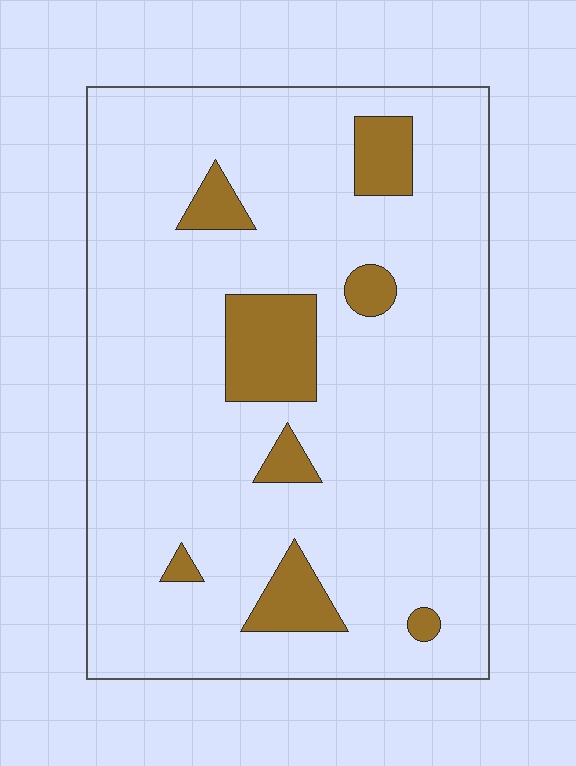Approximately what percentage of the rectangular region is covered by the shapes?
Approximately 10%.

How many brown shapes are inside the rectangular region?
8.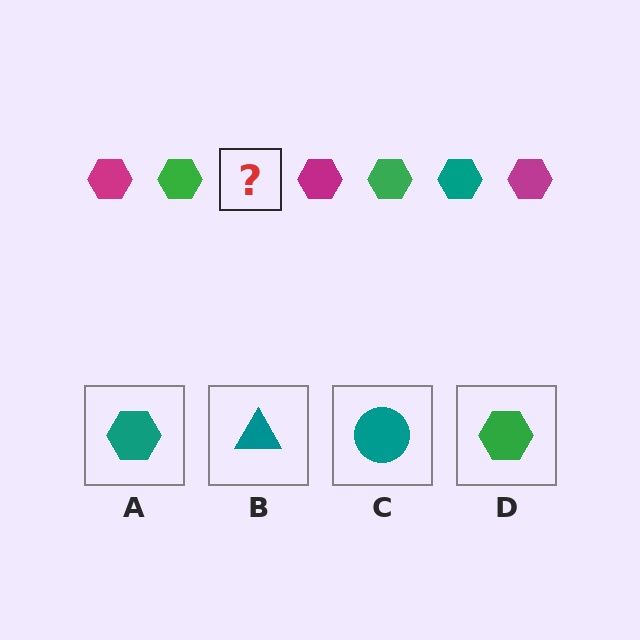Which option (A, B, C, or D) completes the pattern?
A.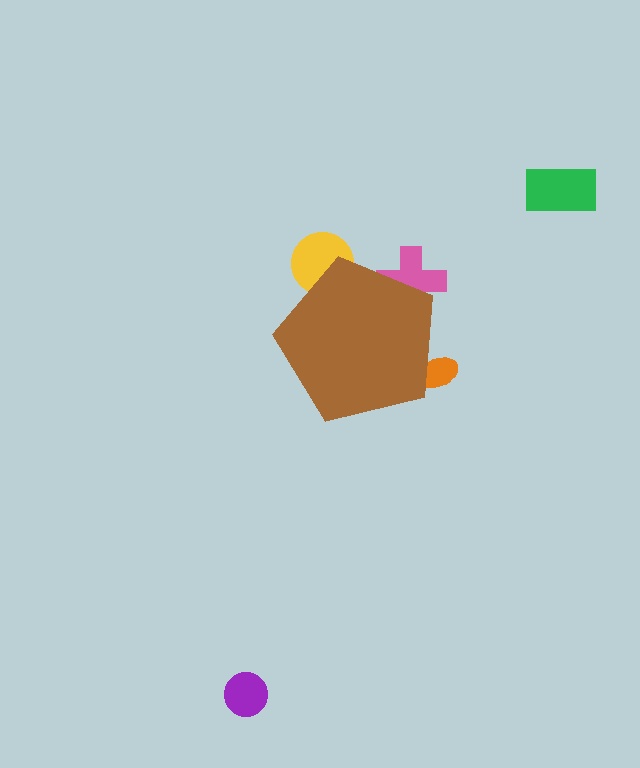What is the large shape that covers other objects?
A brown pentagon.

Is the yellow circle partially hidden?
Yes, the yellow circle is partially hidden behind the brown pentagon.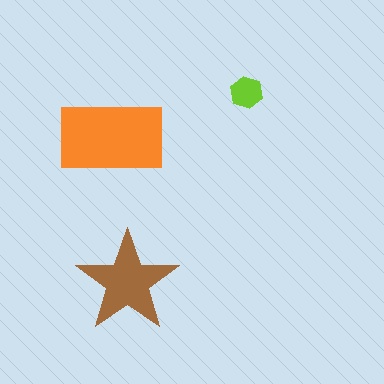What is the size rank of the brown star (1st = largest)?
2nd.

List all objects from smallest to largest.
The lime hexagon, the brown star, the orange rectangle.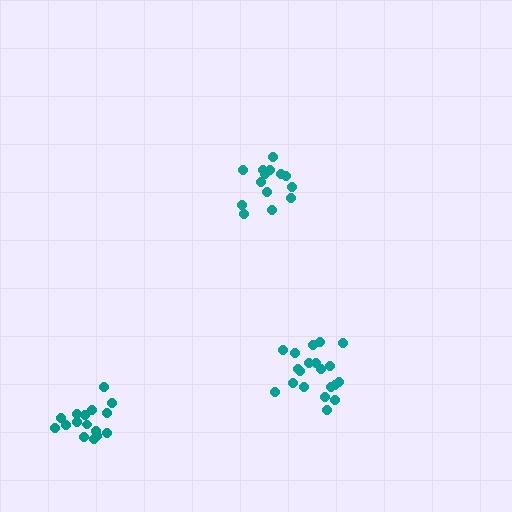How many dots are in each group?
Group 1: 15 dots, Group 2: 16 dots, Group 3: 20 dots (51 total).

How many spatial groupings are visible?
There are 3 spatial groupings.